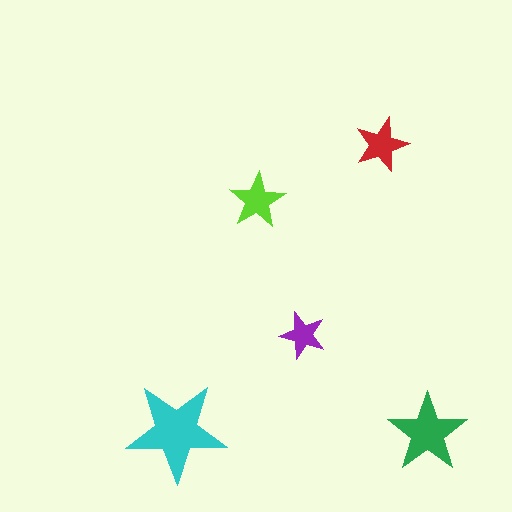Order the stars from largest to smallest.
the cyan one, the green one, the lime one, the red one, the purple one.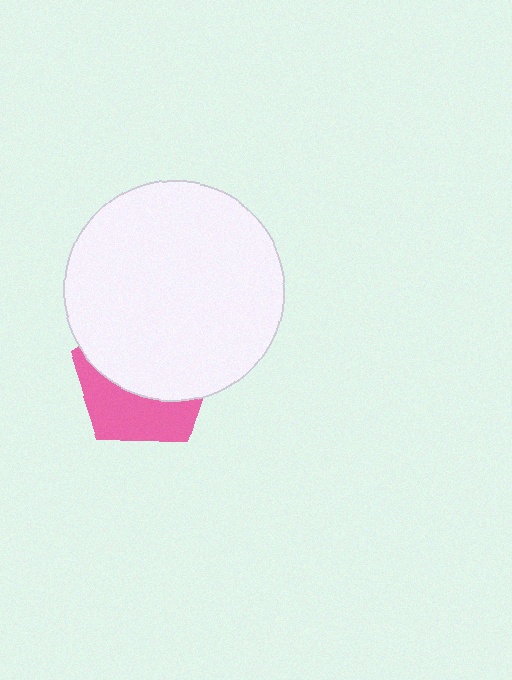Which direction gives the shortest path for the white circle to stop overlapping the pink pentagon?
Moving up gives the shortest separation.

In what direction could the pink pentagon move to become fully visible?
The pink pentagon could move down. That would shift it out from behind the white circle entirely.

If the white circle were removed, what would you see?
You would see the complete pink pentagon.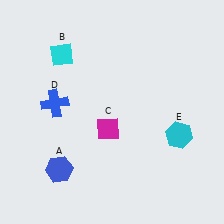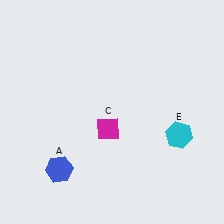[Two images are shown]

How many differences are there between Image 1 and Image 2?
There are 2 differences between the two images.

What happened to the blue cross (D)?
The blue cross (D) was removed in Image 2. It was in the top-left area of Image 1.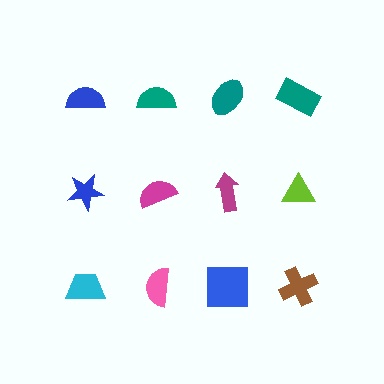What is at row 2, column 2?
A magenta semicircle.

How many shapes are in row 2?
4 shapes.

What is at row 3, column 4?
A brown cross.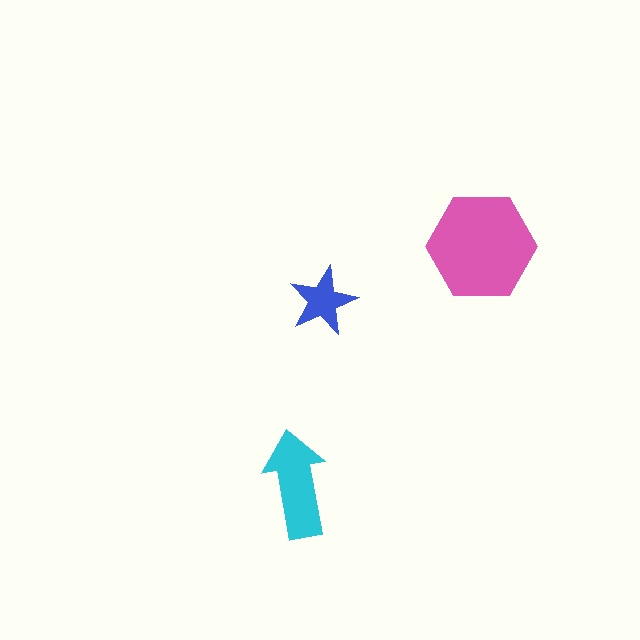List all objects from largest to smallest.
The pink hexagon, the cyan arrow, the blue star.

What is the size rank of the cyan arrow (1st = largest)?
2nd.